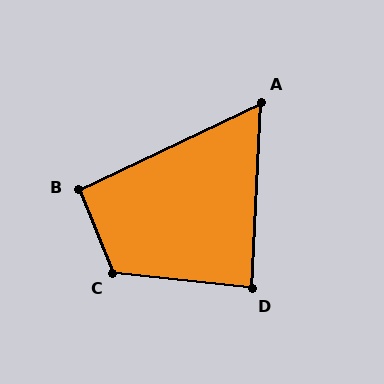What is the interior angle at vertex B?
Approximately 93 degrees (approximately right).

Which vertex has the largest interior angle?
C, at approximately 118 degrees.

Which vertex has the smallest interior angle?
A, at approximately 62 degrees.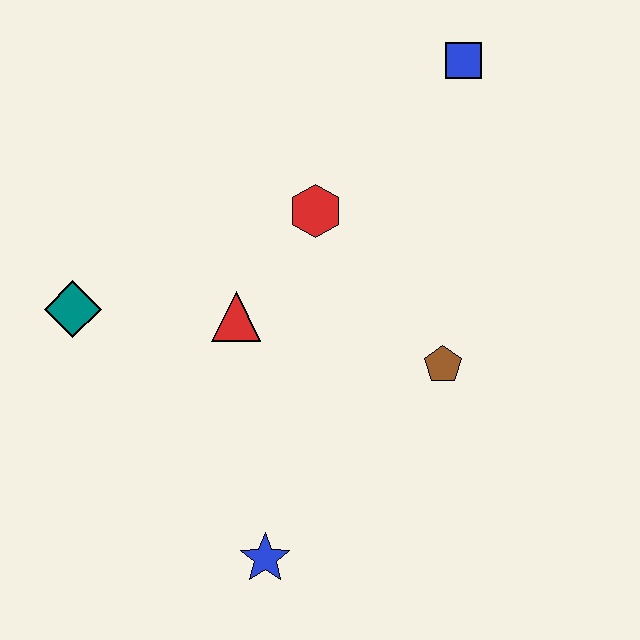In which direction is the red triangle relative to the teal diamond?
The red triangle is to the right of the teal diamond.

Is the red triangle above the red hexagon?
No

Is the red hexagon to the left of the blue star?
No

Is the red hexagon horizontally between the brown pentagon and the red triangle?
Yes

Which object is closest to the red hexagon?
The red triangle is closest to the red hexagon.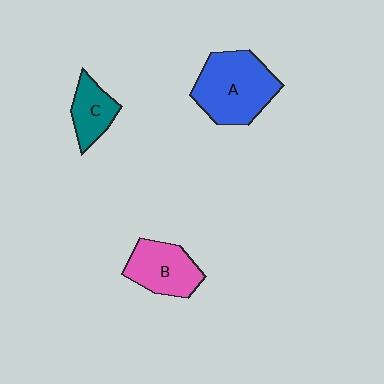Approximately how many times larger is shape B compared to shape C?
Approximately 1.4 times.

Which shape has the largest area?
Shape A (blue).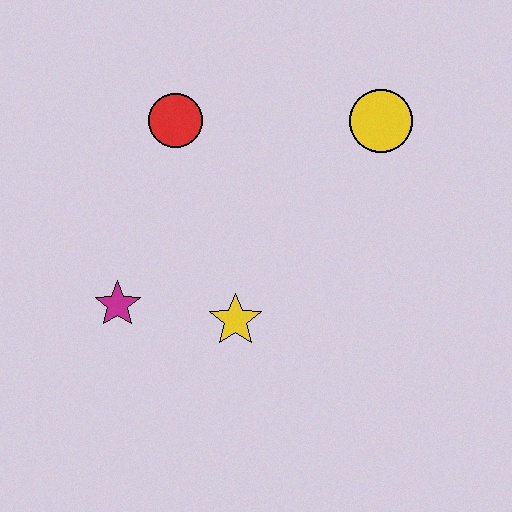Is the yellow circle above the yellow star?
Yes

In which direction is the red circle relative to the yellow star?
The red circle is above the yellow star.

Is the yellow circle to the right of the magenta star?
Yes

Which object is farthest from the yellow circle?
The magenta star is farthest from the yellow circle.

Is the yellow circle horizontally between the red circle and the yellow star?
No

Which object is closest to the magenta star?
The yellow star is closest to the magenta star.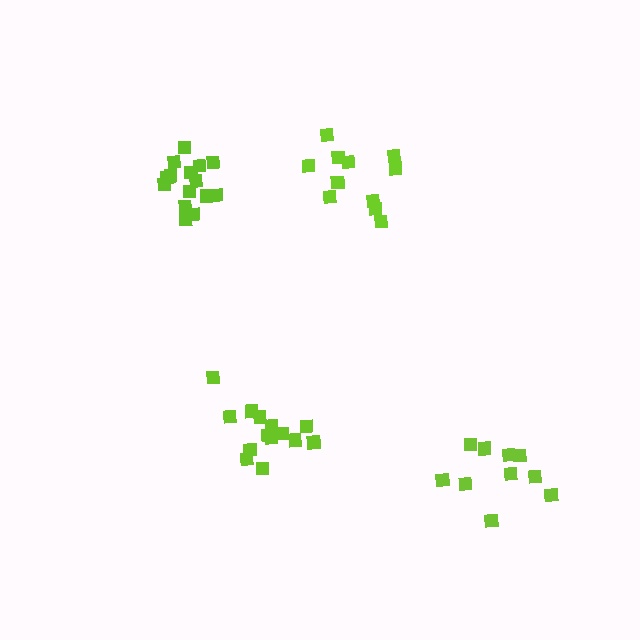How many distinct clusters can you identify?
There are 4 distinct clusters.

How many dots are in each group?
Group 1: 11 dots, Group 2: 15 dots, Group 3: 14 dots, Group 4: 10 dots (50 total).